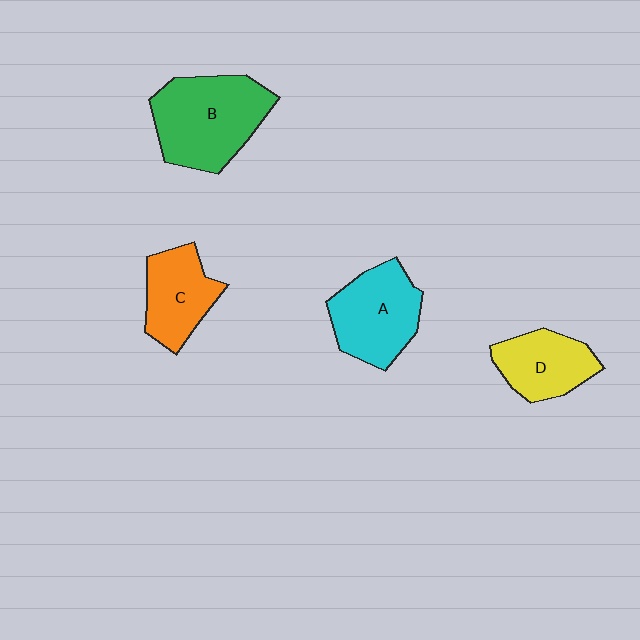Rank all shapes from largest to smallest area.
From largest to smallest: B (green), A (cyan), C (orange), D (yellow).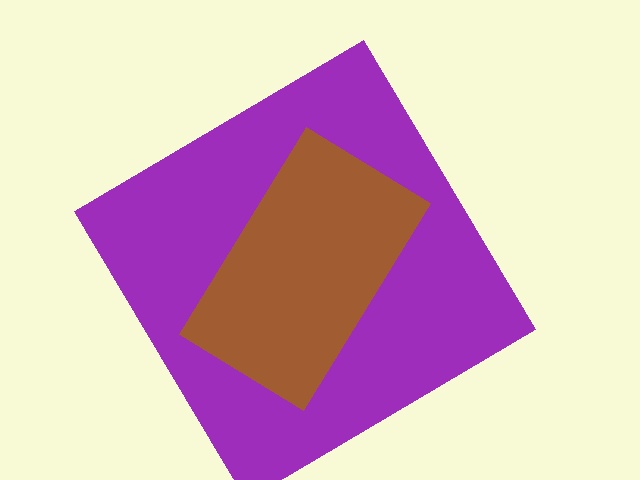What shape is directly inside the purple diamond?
The brown rectangle.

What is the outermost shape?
The purple diamond.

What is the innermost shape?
The brown rectangle.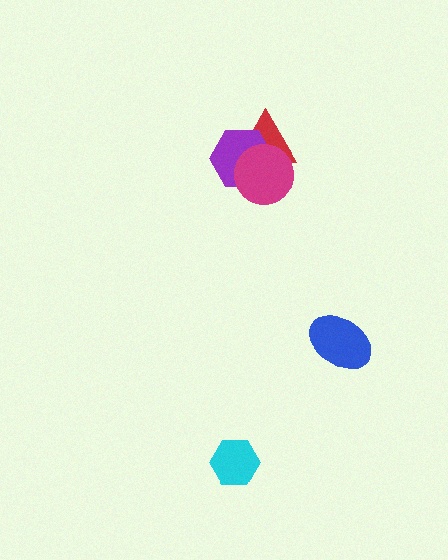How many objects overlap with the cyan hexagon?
0 objects overlap with the cyan hexagon.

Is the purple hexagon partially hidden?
Yes, it is partially covered by another shape.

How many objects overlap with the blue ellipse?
0 objects overlap with the blue ellipse.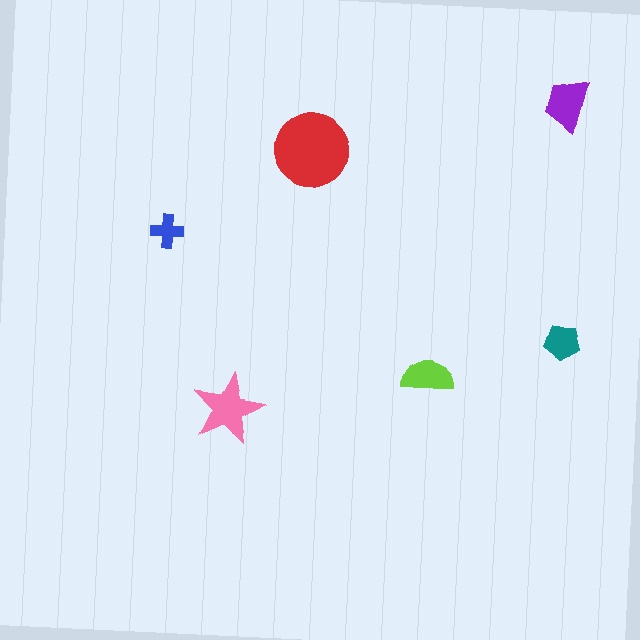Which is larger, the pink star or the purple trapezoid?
The pink star.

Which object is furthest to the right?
The teal pentagon is rightmost.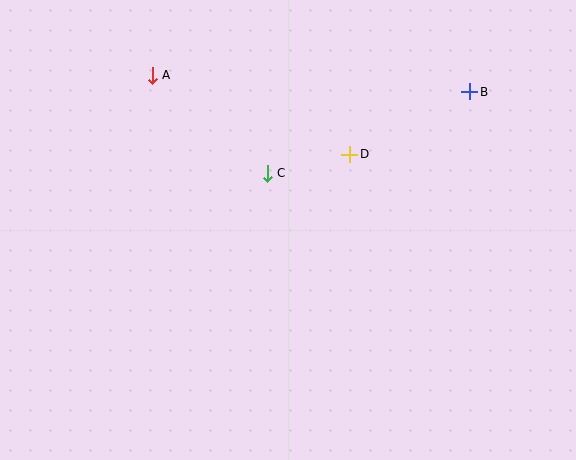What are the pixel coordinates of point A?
Point A is at (152, 75).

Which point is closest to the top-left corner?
Point A is closest to the top-left corner.